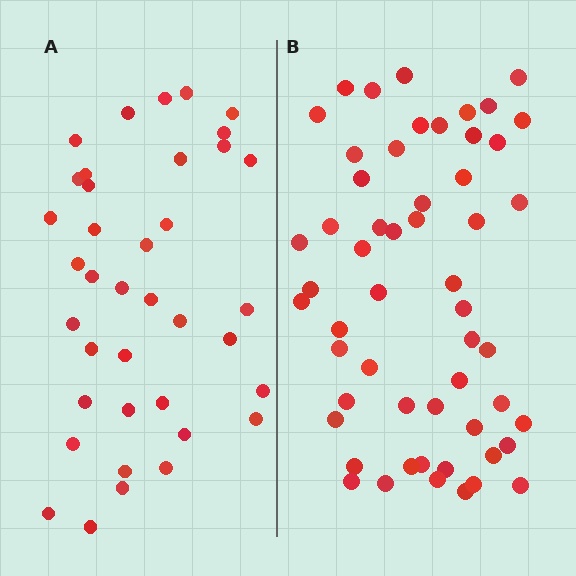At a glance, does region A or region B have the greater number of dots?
Region B (the right region) has more dots.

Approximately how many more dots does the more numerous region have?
Region B has approximately 15 more dots than region A.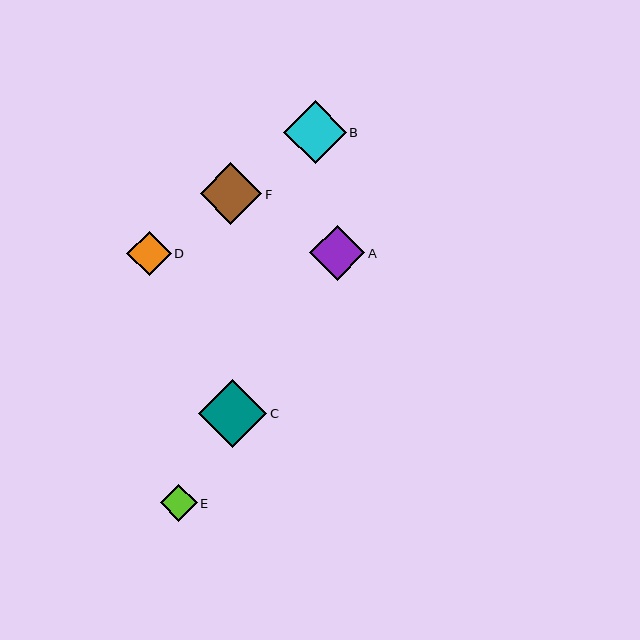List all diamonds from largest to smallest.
From largest to smallest: C, B, F, A, D, E.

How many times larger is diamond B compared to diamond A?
Diamond B is approximately 1.1 times the size of diamond A.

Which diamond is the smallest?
Diamond E is the smallest with a size of approximately 37 pixels.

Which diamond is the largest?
Diamond C is the largest with a size of approximately 68 pixels.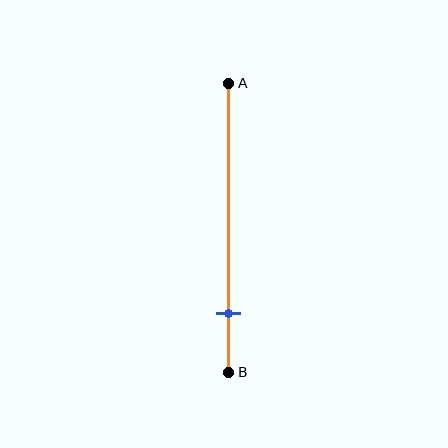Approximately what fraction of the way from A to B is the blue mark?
The blue mark is approximately 80% of the way from A to B.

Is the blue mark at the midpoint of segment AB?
No, the mark is at about 80% from A, not at the 50% midpoint.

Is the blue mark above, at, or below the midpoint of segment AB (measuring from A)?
The blue mark is below the midpoint of segment AB.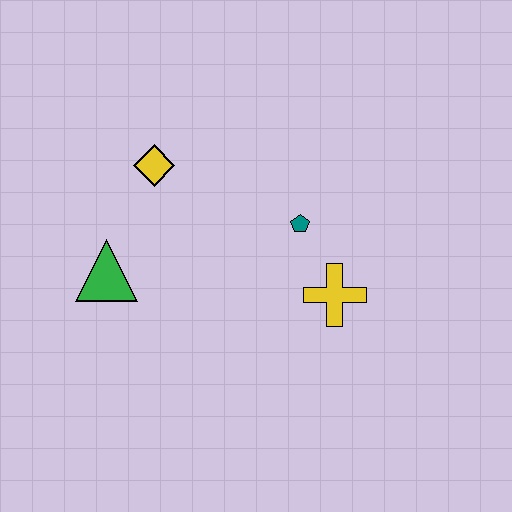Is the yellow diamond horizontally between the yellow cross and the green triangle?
Yes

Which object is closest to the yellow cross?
The teal pentagon is closest to the yellow cross.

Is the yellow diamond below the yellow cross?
No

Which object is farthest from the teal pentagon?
The green triangle is farthest from the teal pentagon.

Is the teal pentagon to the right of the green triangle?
Yes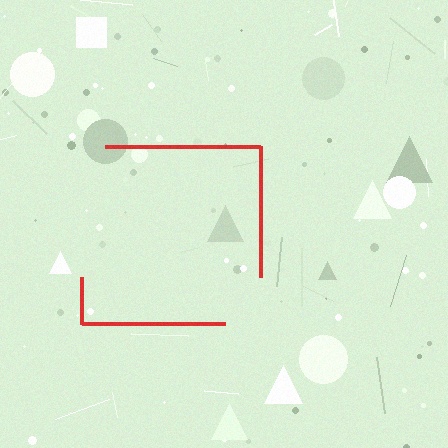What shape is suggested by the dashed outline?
The dashed outline suggests a square.